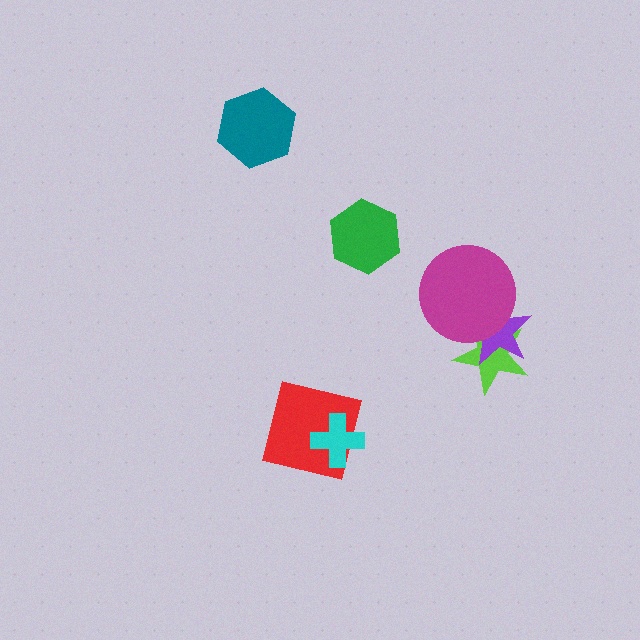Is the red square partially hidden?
Yes, it is partially covered by another shape.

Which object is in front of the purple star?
The magenta circle is in front of the purple star.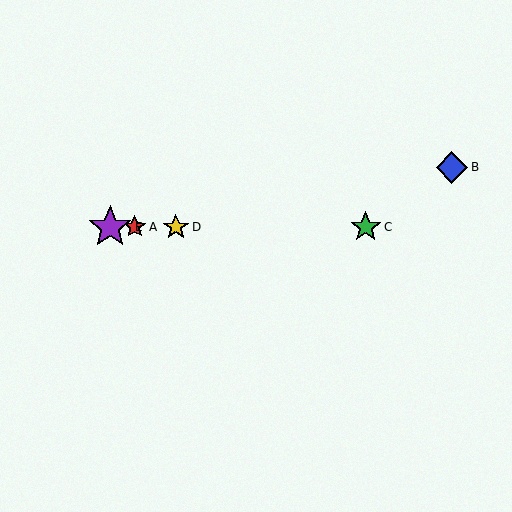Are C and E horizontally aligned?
Yes, both are at y≈227.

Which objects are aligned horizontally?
Objects A, C, D, E are aligned horizontally.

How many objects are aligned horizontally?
4 objects (A, C, D, E) are aligned horizontally.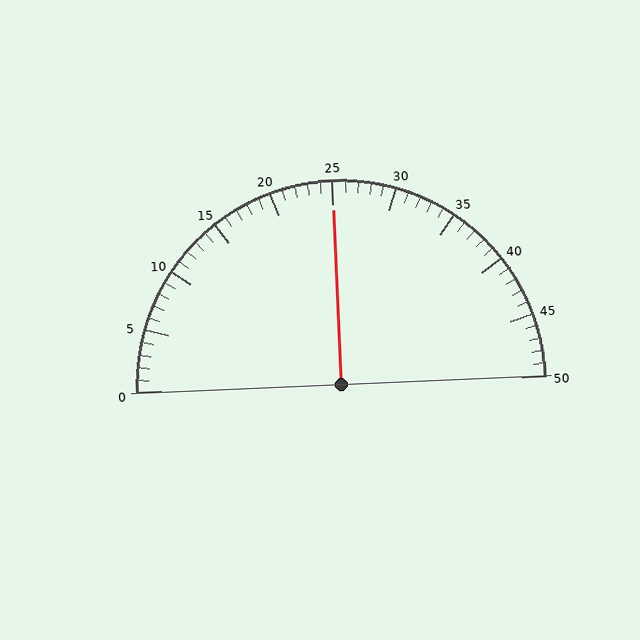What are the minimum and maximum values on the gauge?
The gauge ranges from 0 to 50.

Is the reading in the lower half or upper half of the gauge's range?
The reading is in the upper half of the range (0 to 50).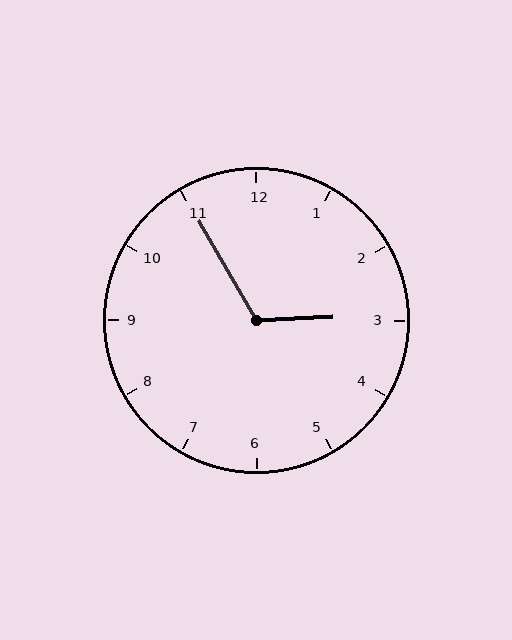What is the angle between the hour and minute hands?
Approximately 118 degrees.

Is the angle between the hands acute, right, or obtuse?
It is obtuse.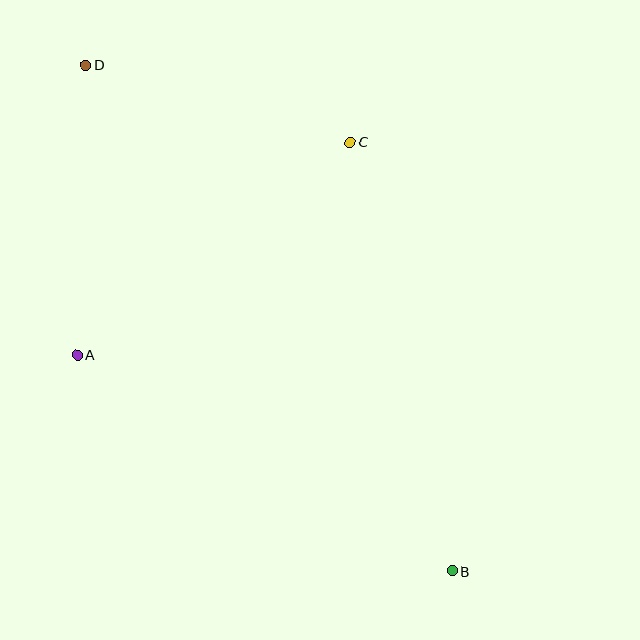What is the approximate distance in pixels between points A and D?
The distance between A and D is approximately 290 pixels.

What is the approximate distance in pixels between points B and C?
The distance between B and C is approximately 441 pixels.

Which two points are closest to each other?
Points C and D are closest to each other.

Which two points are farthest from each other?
Points B and D are farthest from each other.